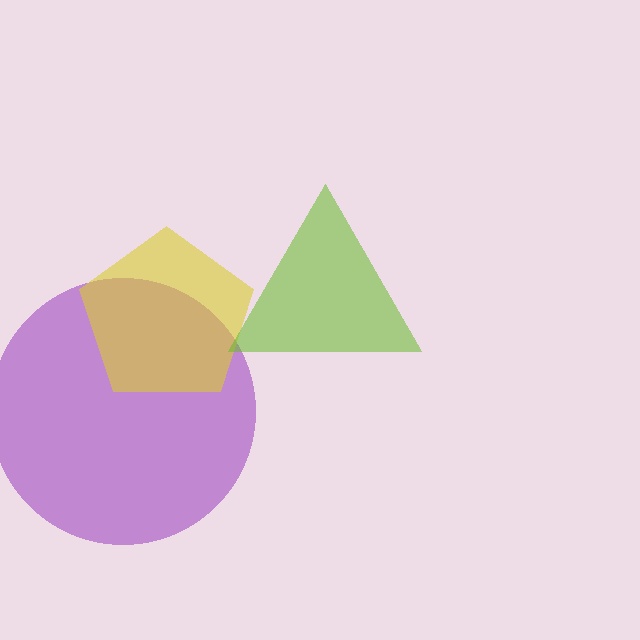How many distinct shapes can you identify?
There are 3 distinct shapes: a purple circle, a yellow pentagon, a lime triangle.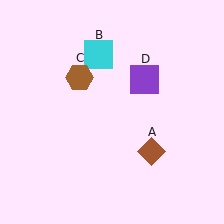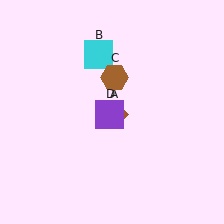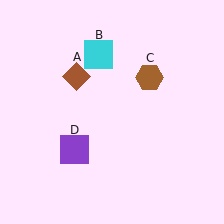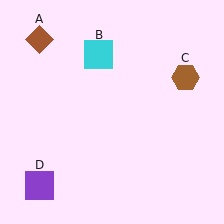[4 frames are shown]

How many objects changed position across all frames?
3 objects changed position: brown diamond (object A), brown hexagon (object C), purple square (object D).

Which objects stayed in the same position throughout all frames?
Cyan square (object B) remained stationary.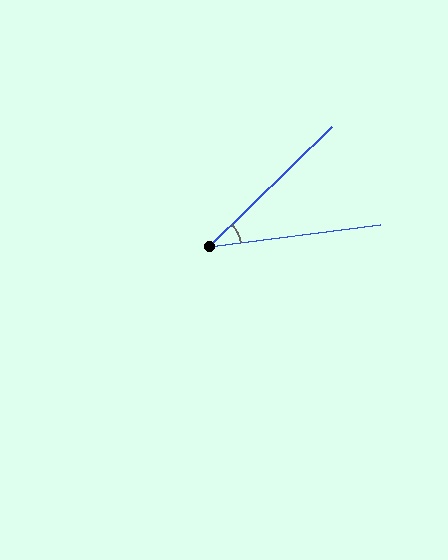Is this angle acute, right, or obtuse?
It is acute.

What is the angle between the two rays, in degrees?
Approximately 37 degrees.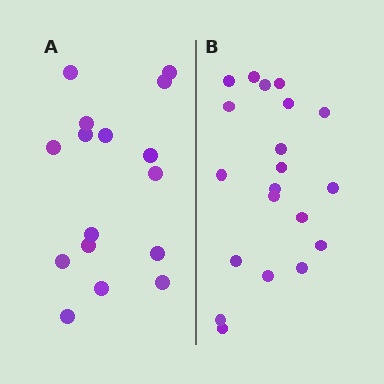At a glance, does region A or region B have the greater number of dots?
Region B (the right region) has more dots.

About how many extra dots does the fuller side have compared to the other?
Region B has about 4 more dots than region A.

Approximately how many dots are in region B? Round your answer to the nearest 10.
About 20 dots.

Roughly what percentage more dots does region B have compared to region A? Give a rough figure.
About 25% more.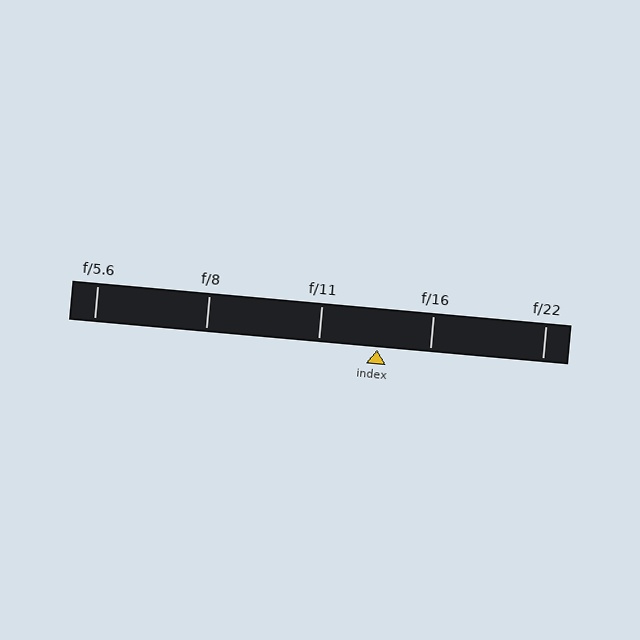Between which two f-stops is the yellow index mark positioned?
The index mark is between f/11 and f/16.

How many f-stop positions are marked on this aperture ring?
There are 5 f-stop positions marked.